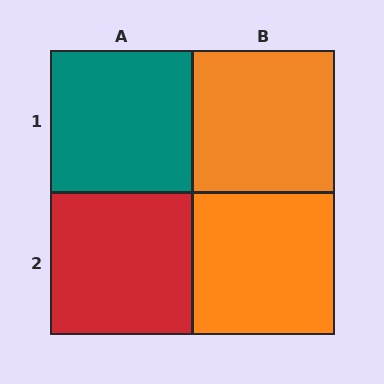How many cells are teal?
1 cell is teal.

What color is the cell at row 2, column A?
Red.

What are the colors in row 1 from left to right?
Teal, orange.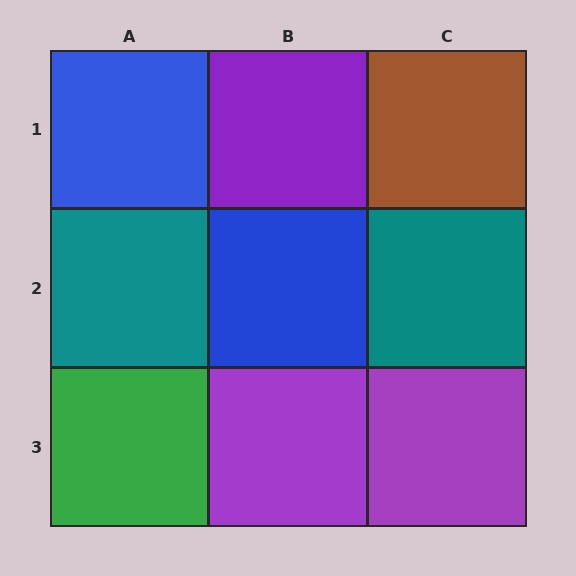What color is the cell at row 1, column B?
Purple.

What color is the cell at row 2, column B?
Blue.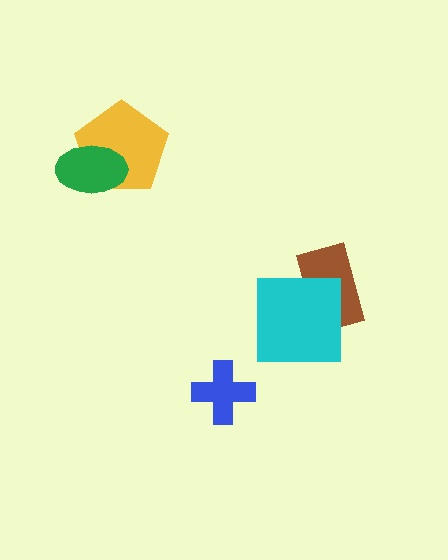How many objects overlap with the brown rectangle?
1 object overlaps with the brown rectangle.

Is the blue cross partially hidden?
No, no other shape covers it.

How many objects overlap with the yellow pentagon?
1 object overlaps with the yellow pentagon.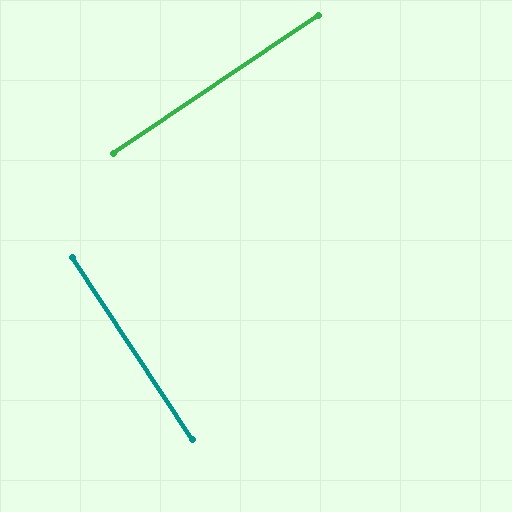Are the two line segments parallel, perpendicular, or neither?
Perpendicular — they meet at approximately 90°.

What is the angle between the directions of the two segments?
Approximately 90 degrees.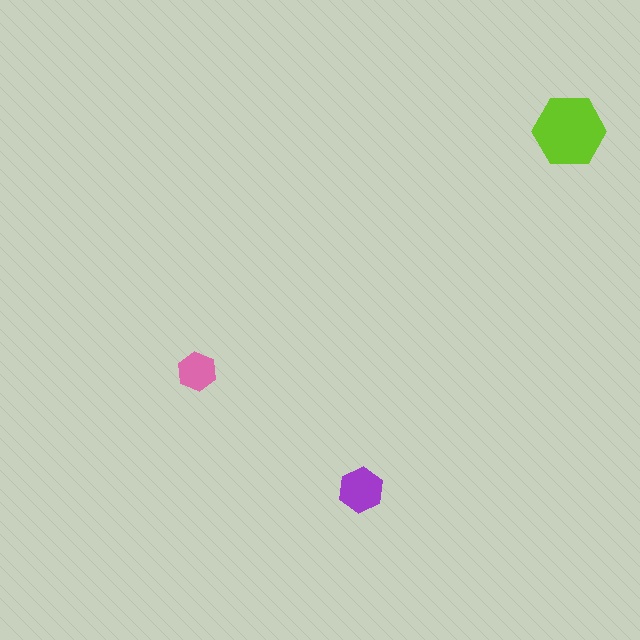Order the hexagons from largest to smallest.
the lime one, the purple one, the pink one.